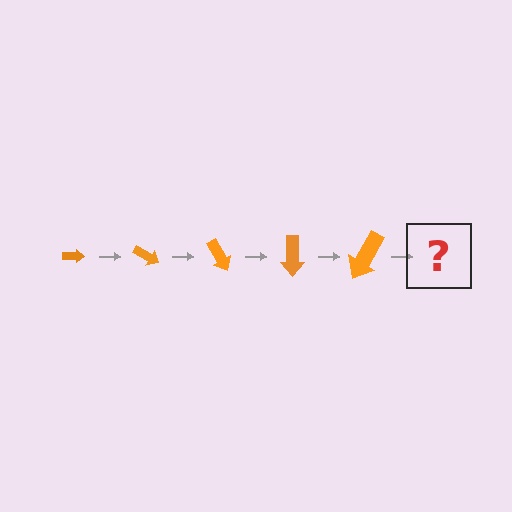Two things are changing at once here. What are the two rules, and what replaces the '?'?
The two rules are that the arrow grows larger each step and it rotates 30 degrees each step. The '?' should be an arrow, larger than the previous one and rotated 150 degrees from the start.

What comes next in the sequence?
The next element should be an arrow, larger than the previous one and rotated 150 degrees from the start.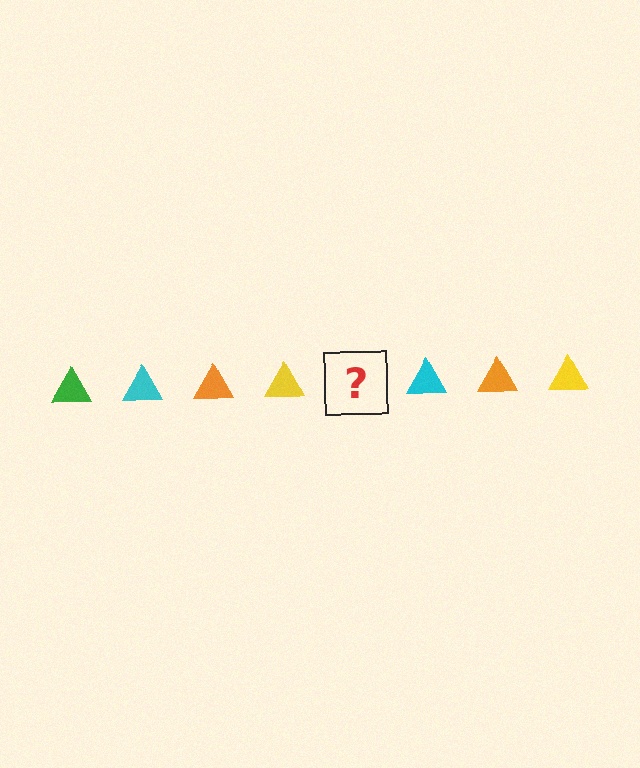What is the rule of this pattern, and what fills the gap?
The rule is that the pattern cycles through green, cyan, orange, yellow triangles. The gap should be filled with a green triangle.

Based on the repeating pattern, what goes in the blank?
The blank should be a green triangle.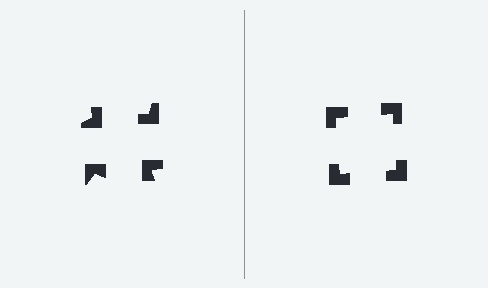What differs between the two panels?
The notched squares are positioned identically on both sides; only the wedge orientations differ. On the right they align to a square; on the left they are misaligned.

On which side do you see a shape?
An illusory square appears on the right side. On the left side the wedge cuts are rotated, so no coherent shape forms.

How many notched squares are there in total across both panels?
8 — 4 on each side.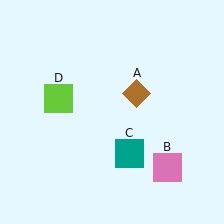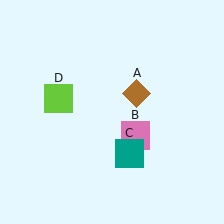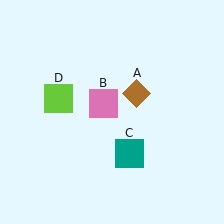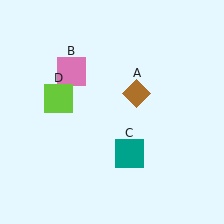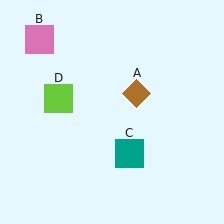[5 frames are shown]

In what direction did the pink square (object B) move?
The pink square (object B) moved up and to the left.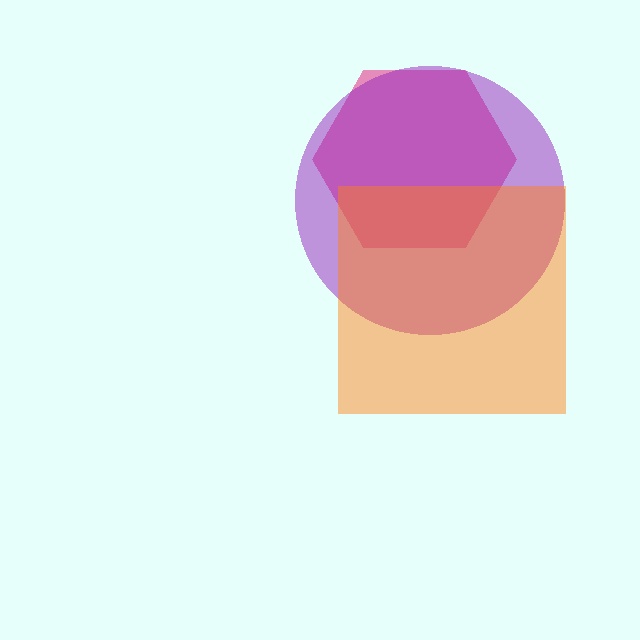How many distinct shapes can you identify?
There are 3 distinct shapes: a pink hexagon, a purple circle, an orange square.